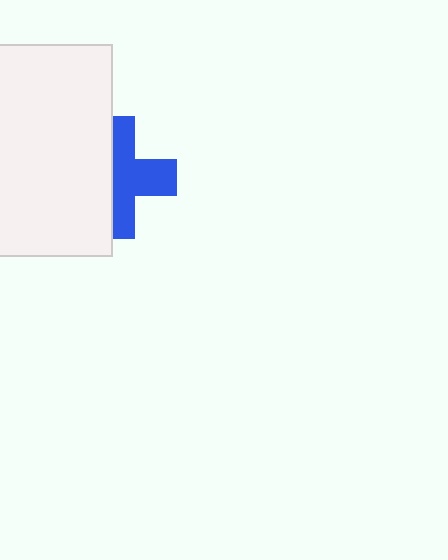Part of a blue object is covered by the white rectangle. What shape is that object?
It is a cross.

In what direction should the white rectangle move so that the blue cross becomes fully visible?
The white rectangle should move left. That is the shortest direction to clear the overlap and leave the blue cross fully visible.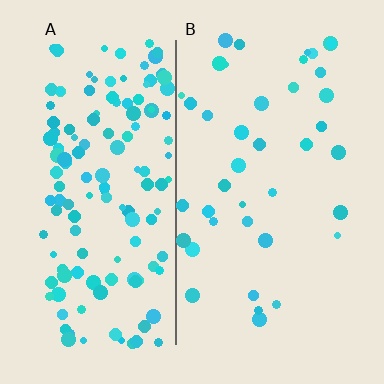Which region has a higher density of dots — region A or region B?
A (the left).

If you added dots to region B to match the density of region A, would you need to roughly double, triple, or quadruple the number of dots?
Approximately quadruple.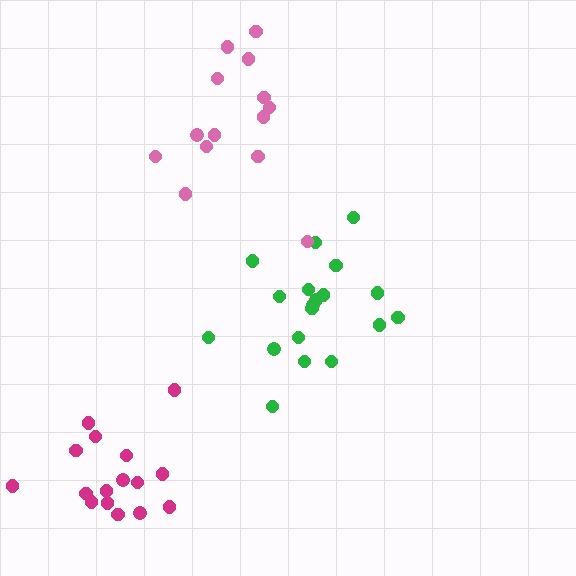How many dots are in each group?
Group 1: 16 dots, Group 2: 19 dots, Group 3: 14 dots (49 total).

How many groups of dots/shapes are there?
There are 3 groups.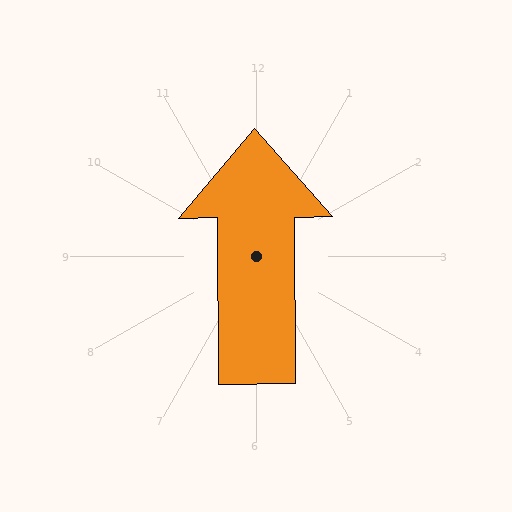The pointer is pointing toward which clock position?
Roughly 12 o'clock.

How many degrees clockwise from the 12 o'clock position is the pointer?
Approximately 359 degrees.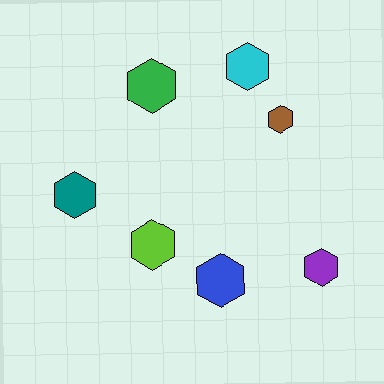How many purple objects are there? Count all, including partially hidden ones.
There is 1 purple object.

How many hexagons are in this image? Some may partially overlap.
There are 7 hexagons.